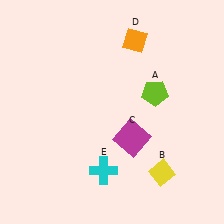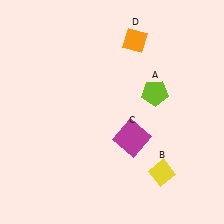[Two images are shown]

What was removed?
The cyan cross (E) was removed in Image 2.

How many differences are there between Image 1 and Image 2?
There is 1 difference between the two images.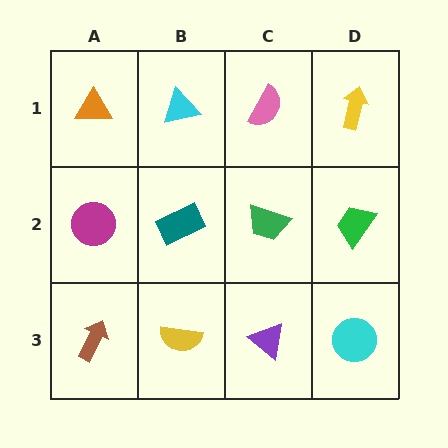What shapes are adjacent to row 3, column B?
A teal rectangle (row 2, column B), a brown arrow (row 3, column A), a purple triangle (row 3, column C).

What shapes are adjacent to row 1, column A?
A magenta circle (row 2, column A), a cyan triangle (row 1, column B).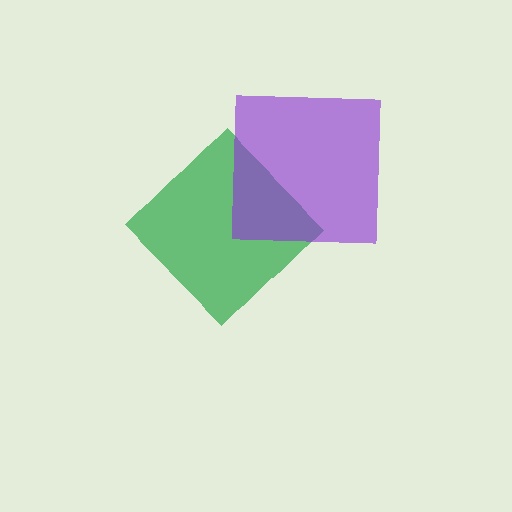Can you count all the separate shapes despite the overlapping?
Yes, there are 2 separate shapes.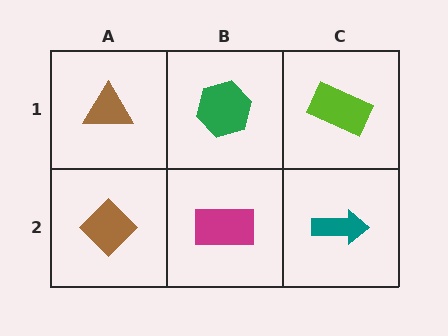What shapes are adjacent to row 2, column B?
A green hexagon (row 1, column B), a brown diamond (row 2, column A), a teal arrow (row 2, column C).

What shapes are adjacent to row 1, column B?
A magenta rectangle (row 2, column B), a brown triangle (row 1, column A), a lime rectangle (row 1, column C).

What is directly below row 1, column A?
A brown diamond.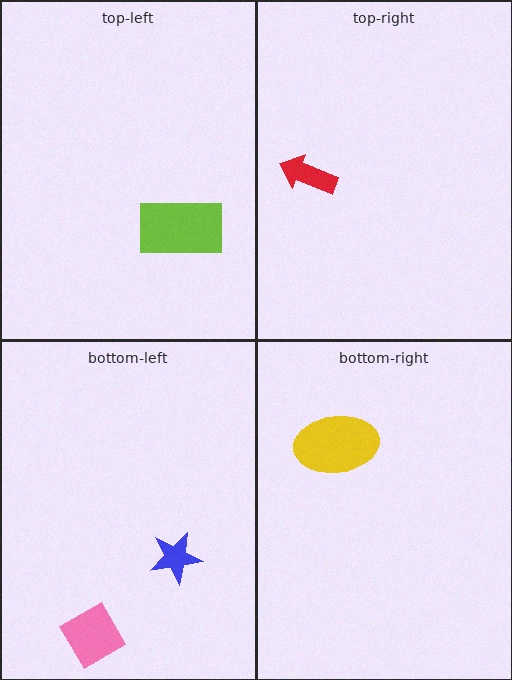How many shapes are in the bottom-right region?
1.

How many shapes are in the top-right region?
1.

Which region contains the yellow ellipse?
The bottom-right region.